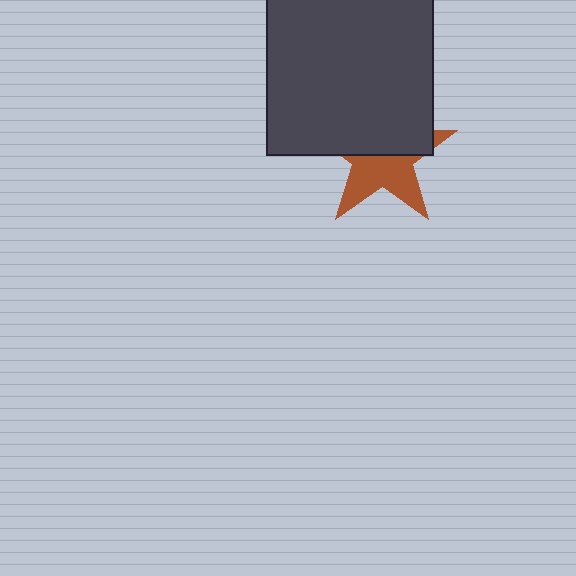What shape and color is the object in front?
The object in front is a dark gray rectangle.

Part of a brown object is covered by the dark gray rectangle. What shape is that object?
It is a star.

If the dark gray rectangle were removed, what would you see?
You would see the complete brown star.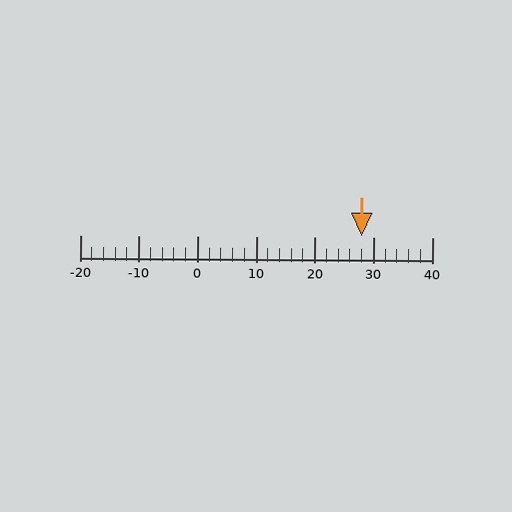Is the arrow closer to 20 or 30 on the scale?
The arrow is closer to 30.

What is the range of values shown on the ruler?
The ruler shows values from -20 to 40.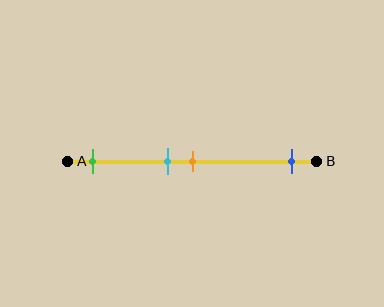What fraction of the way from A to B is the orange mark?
The orange mark is approximately 50% (0.5) of the way from A to B.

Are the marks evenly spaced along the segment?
No, the marks are not evenly spaced.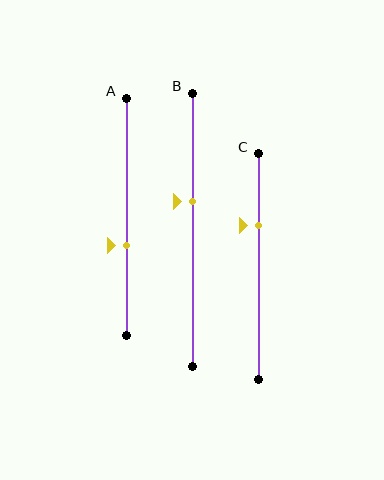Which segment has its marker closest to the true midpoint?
Segment B has its marker closest to the true midpoint.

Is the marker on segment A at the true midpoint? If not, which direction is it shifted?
No, the marker on segment A is shifted downward by about 12% of the segment length.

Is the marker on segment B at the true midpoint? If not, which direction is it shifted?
No, the marker on segment B is shifted upward by about 10% of the segment length.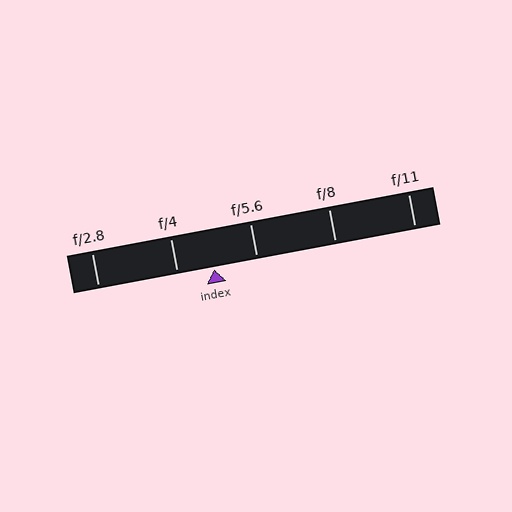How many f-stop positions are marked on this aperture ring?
There are 5 f-stop positions marked.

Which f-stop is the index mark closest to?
The index mark is closest to f/4.